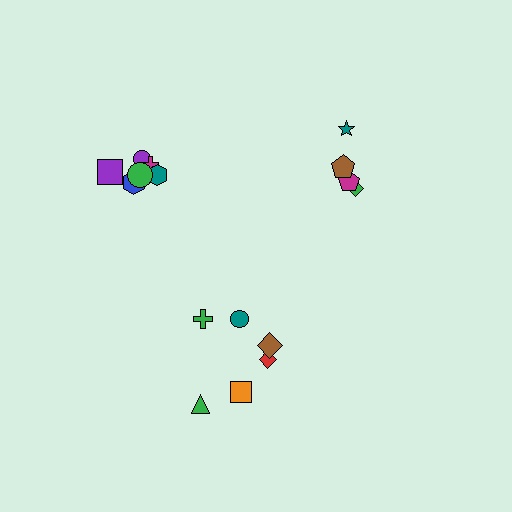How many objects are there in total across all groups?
There are 16 objects.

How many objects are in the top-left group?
There are 6 objects.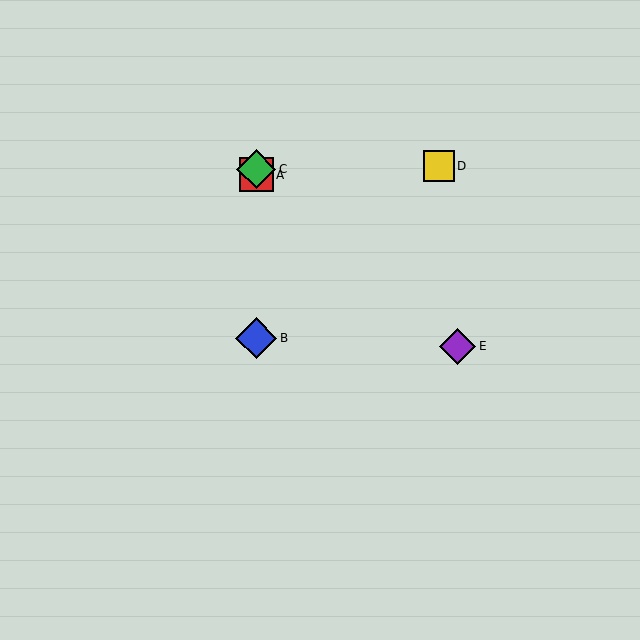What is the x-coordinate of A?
Object A is at x≈256.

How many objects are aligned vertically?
3 objects (A, B, C) are aligned vertically.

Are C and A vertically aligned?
Yes, both are at x≈256.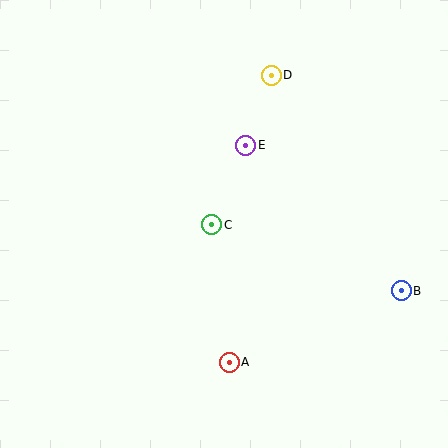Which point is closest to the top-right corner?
Point D is closest to the top-right corner.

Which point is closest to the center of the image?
Point C at (212, 225) is closest to the center.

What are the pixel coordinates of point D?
Point D is at (271, 75).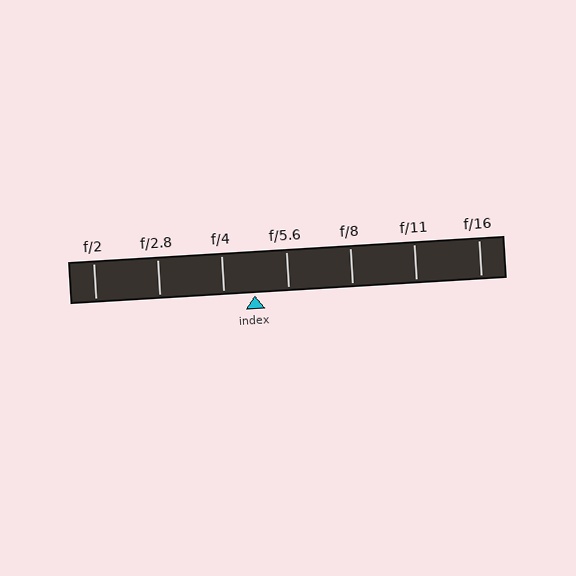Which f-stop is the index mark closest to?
The index mark is closest to f/4.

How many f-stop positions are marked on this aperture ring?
There are 7 f-stop positions marked.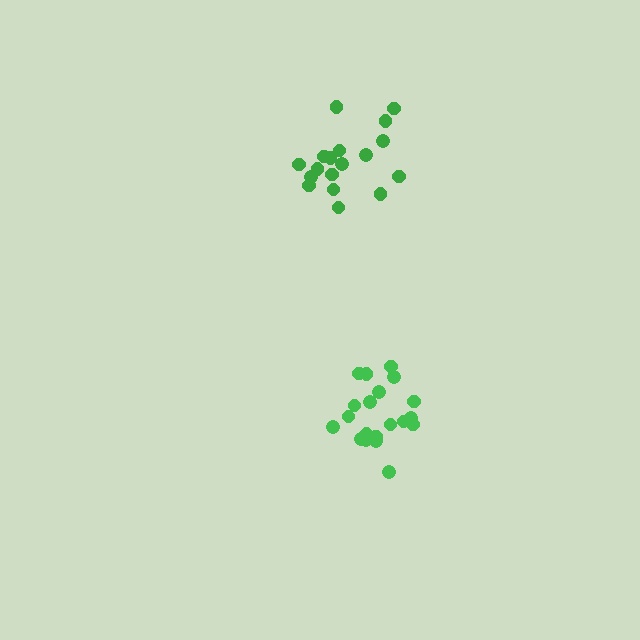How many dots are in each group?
Group 1: 20 dots, Group 2: 18 dots (38 total).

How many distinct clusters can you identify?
There are 2 distinct clusters.